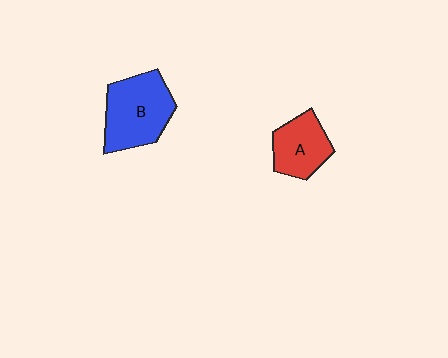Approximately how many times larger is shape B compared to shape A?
Approximately 1.5 times.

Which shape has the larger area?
Shape B (blue).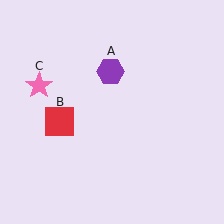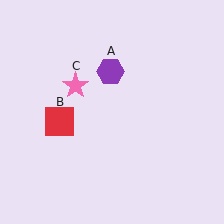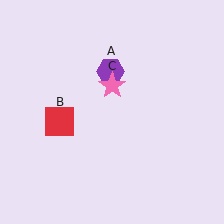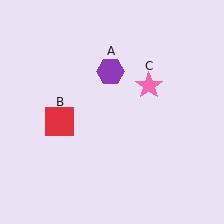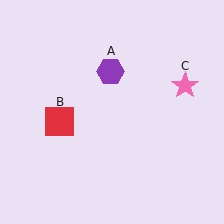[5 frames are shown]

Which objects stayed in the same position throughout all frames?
Purple hexagon (object A) and red square (object B) remained stationary.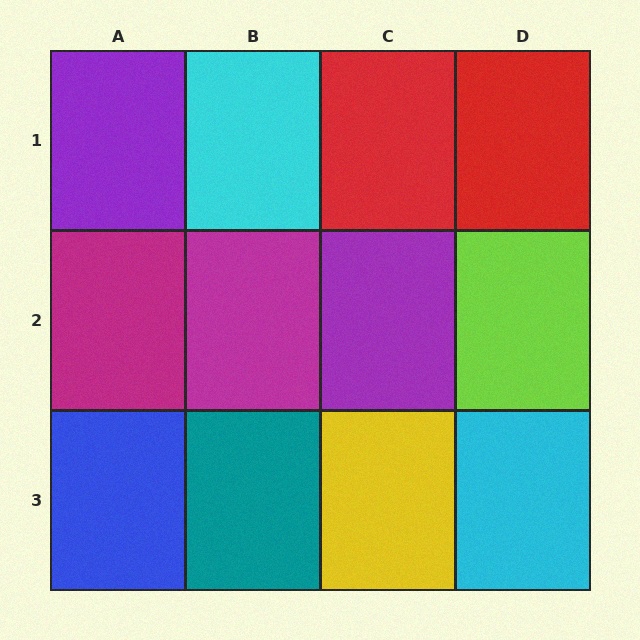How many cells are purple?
2 cells are purple.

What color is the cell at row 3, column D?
Cyan.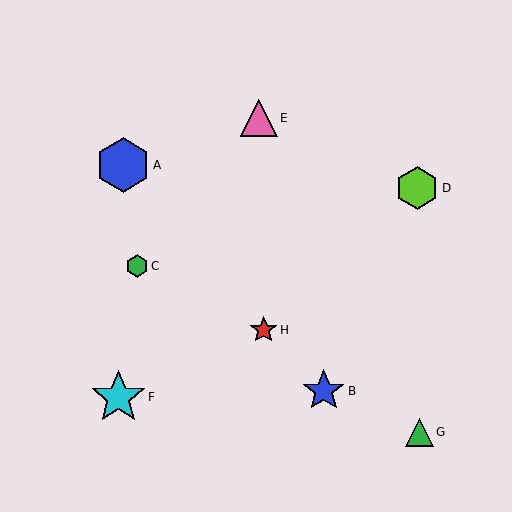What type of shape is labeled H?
Shape H is a red star.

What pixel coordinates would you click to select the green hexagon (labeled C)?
Click at (137, 266) to select the green hexagon C.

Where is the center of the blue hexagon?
The center of the blue hexagon is at (123, 165).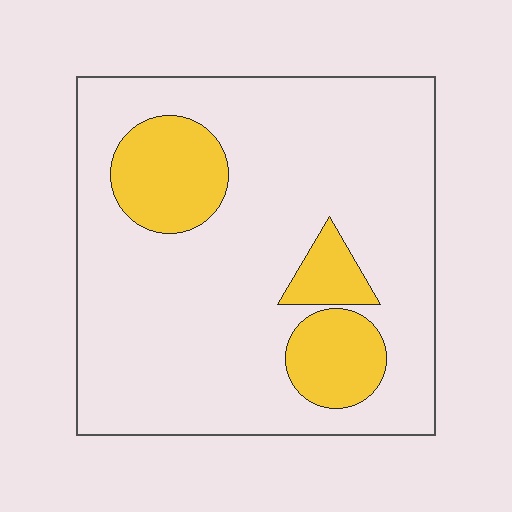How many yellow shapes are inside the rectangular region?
3.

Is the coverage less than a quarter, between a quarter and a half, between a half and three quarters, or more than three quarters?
Less than a quarter.